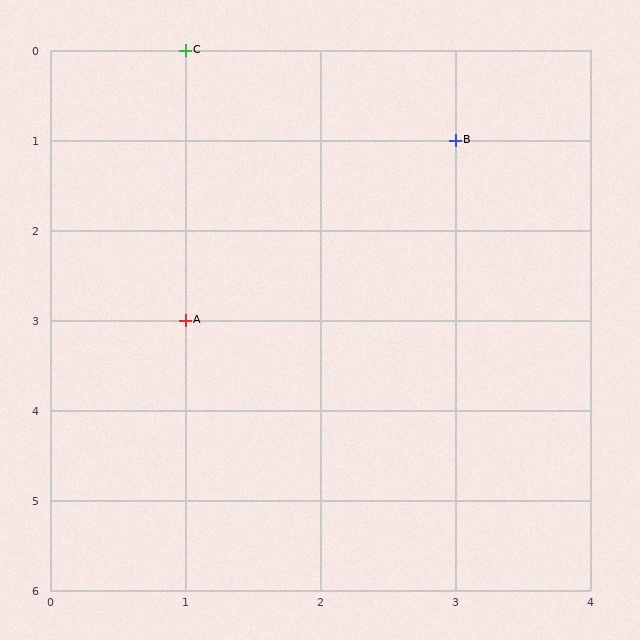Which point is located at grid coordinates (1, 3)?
Point A is at (1, 3).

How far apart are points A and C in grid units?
Points A and C are 3 rows apart.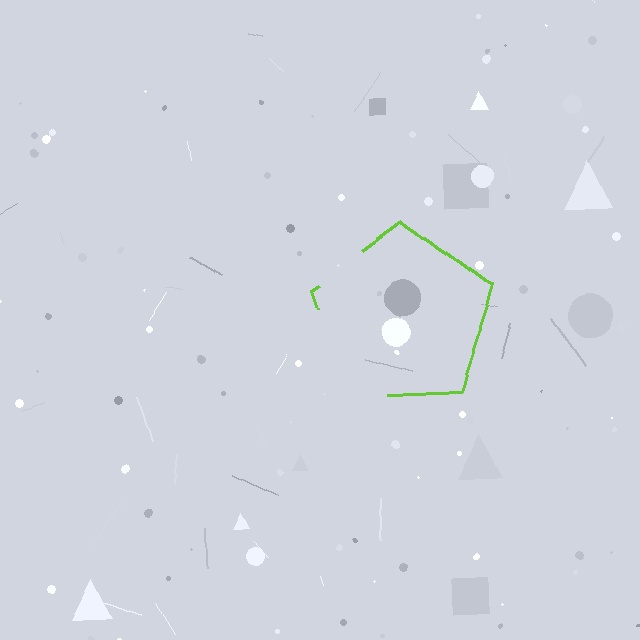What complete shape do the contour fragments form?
The contour fragments form a pentagon.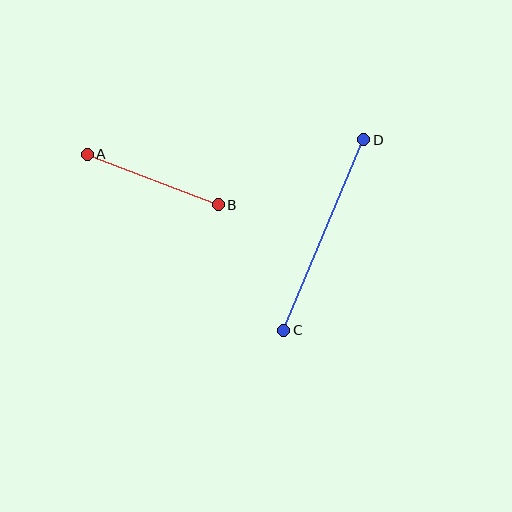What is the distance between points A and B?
The distance is approximately 140 pixels.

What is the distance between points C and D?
The distance is approximately 207 pixels.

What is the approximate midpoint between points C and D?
The midpoint is at approximately (324, 235) pixels.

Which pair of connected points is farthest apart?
Points C and D are farthest apart.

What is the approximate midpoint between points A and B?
The midpoint is at approximately (153, 180) pixels.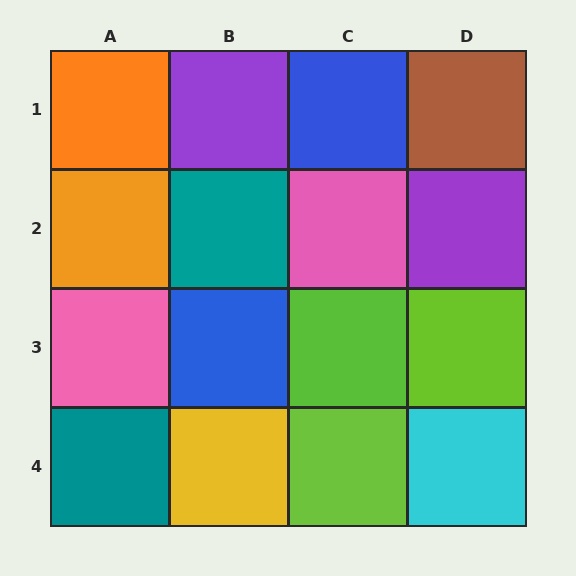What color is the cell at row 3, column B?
Blue.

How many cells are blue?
2 cells are blue.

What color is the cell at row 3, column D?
Lime.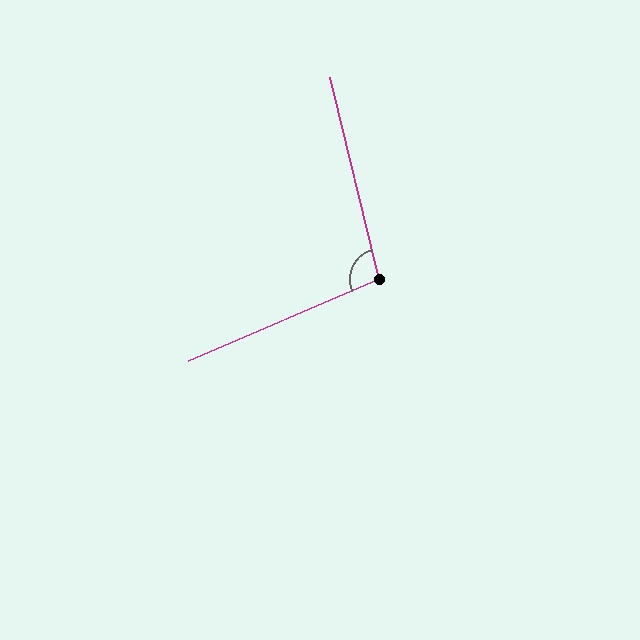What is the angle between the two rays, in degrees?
Approximately 99 degrees.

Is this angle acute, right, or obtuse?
It is obtuse.